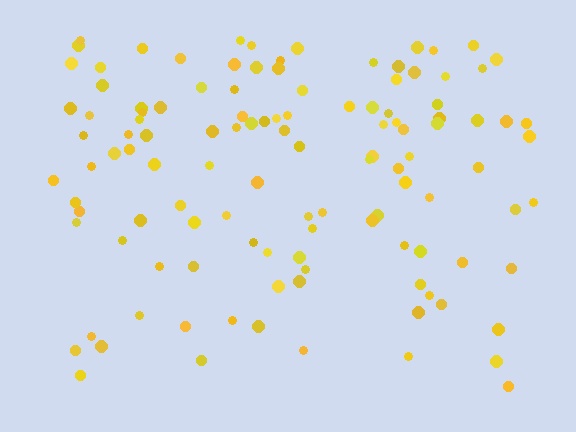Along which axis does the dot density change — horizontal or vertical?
Vertical.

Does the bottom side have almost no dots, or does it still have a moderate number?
Still a moderate number, just noticeably fewer than the top.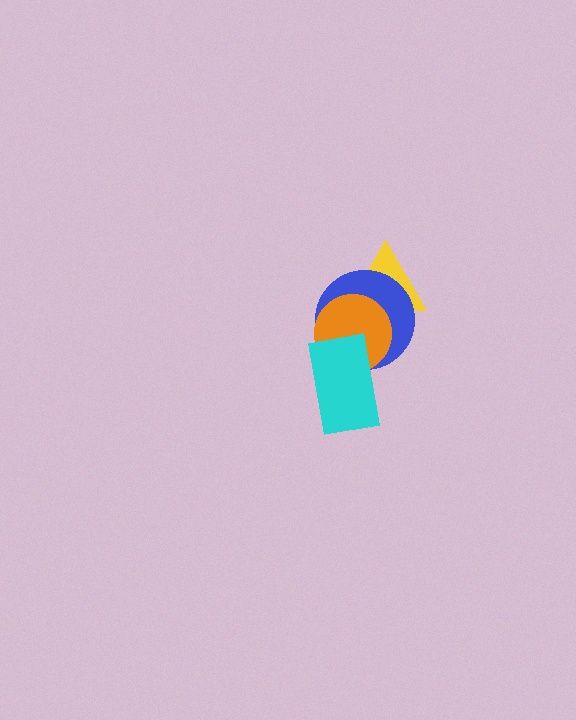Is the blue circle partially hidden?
Yes, it is partially covered by another shape.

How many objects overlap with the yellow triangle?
2 objects overlap with the yellow triangle.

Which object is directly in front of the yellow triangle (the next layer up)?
The blue circle is directly in front of the yellow triangle.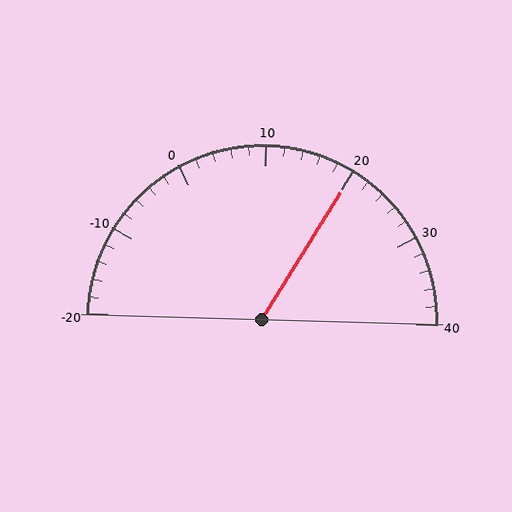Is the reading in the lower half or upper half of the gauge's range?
The reading is in the upper half of the range (-20 to 40).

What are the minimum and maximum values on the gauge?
The gauge ranges from -20 to 40.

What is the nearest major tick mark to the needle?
The nearest major tick mark is 20.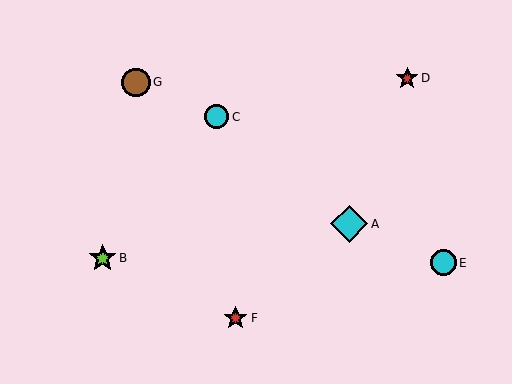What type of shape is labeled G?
Shape G is a brown circle.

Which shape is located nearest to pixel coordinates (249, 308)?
The red star (labeled F) at (236, 318) is nearest to that location.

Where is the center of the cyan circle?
The center of the cyan circle is at (443, 263).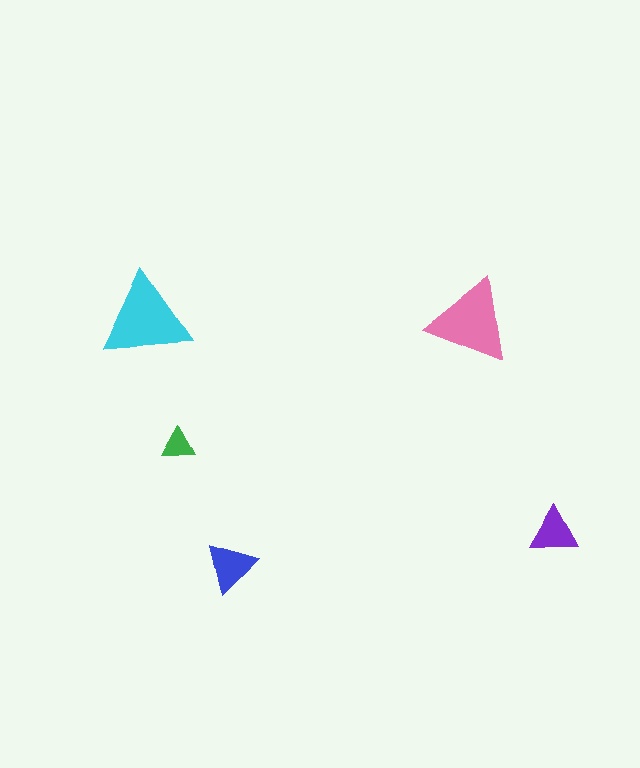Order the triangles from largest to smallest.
the cyan one, the pink one, the blue one, the purple one, the green one.